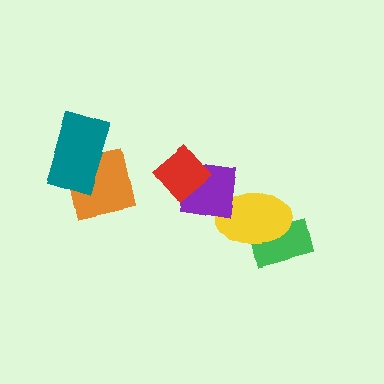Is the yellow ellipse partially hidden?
Yes, it is partially covered by another shape.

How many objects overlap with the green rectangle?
1 object overlaps with the green rectangle.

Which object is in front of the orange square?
The teal rectangle is in front of the orange square.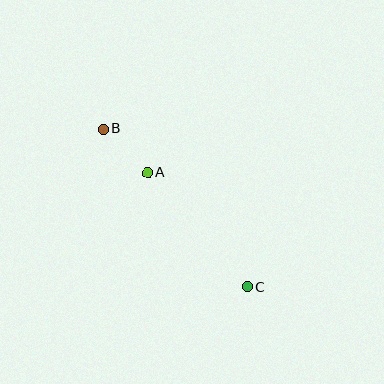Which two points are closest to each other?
Points A and B are closest to each other.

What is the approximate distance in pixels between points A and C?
The distance between A and C is approximately 151 pixels.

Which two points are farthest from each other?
Points B and C are farthest from each other.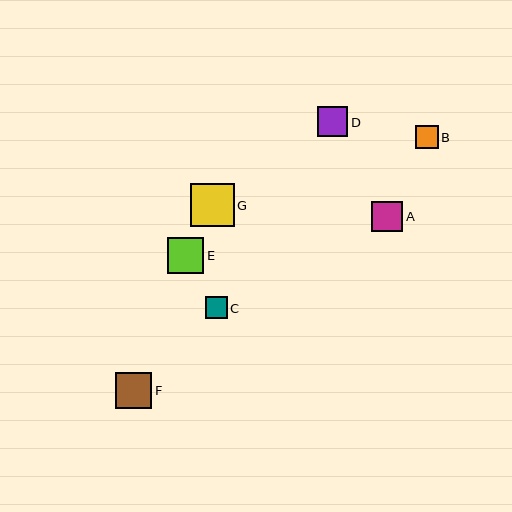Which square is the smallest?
Square C is the smallest with a size of approximately 21 pixels.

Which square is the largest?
Square G is the largest with a size of approximately 44 pixels.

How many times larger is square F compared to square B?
Square F is approximately 1.6 times the size of square B.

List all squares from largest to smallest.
From largest to smallest: G, F, E, A, D, B, C.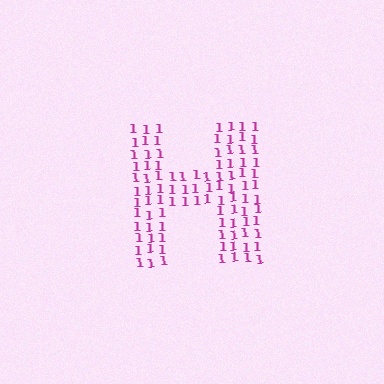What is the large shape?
The large shape is the letter H.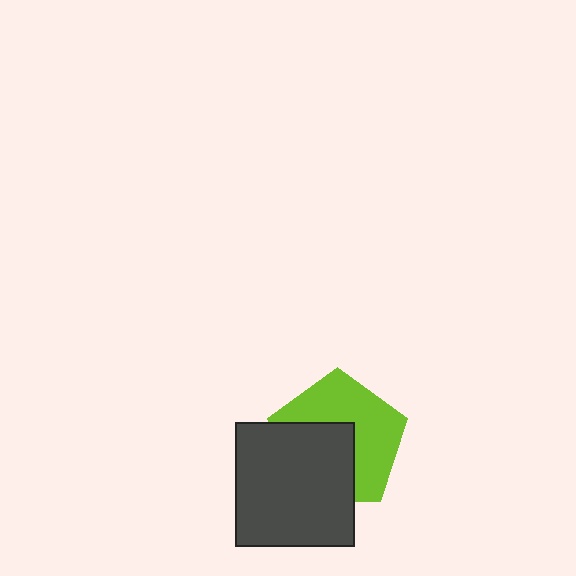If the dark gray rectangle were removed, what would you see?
You would see the complete lime pentagon.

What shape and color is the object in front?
The object in front is a dark gray rectangle.